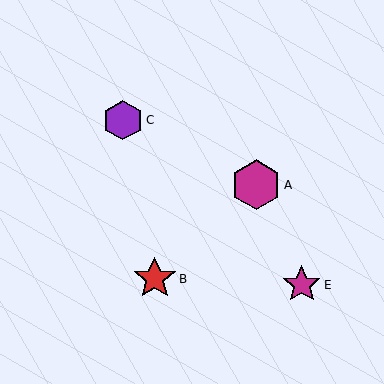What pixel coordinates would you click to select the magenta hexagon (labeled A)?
Click at (256, 185) to select the magenta hexagon A.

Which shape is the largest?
The magenta hexagon (labeled A) is the largest.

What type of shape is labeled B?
Shape B is a red star.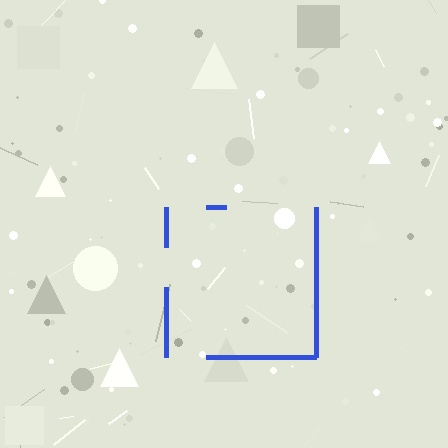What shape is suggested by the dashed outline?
The dashed outline suggests a square.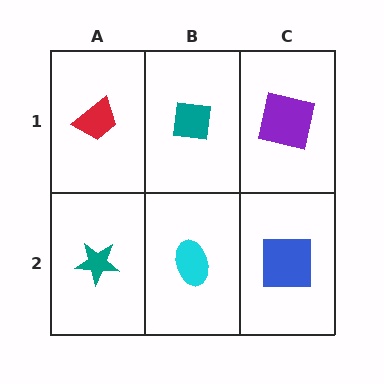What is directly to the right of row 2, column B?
A blue square.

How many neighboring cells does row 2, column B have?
3.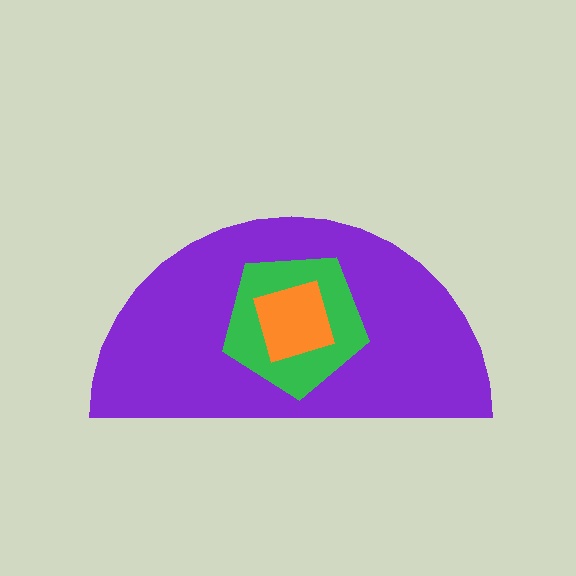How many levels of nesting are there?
3.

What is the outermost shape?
The purple semicircle.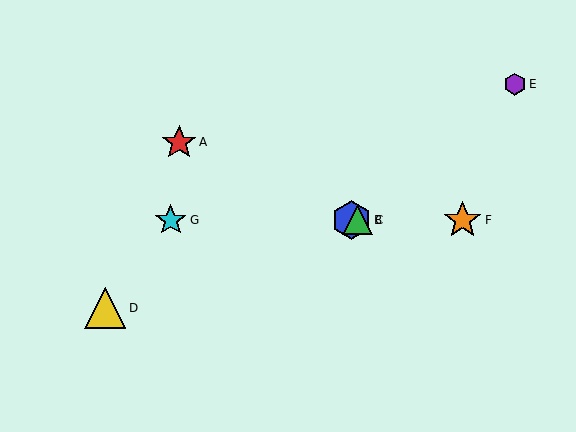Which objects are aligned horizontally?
Objects B, C, F, G are aligned horizontally.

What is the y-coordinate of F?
Object F is at y≈220.